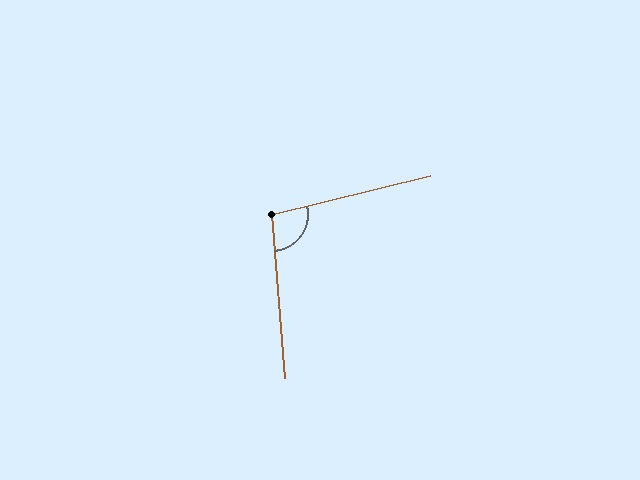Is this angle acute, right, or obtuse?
It is obtuse.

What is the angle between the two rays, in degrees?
Approximately 99 degrees.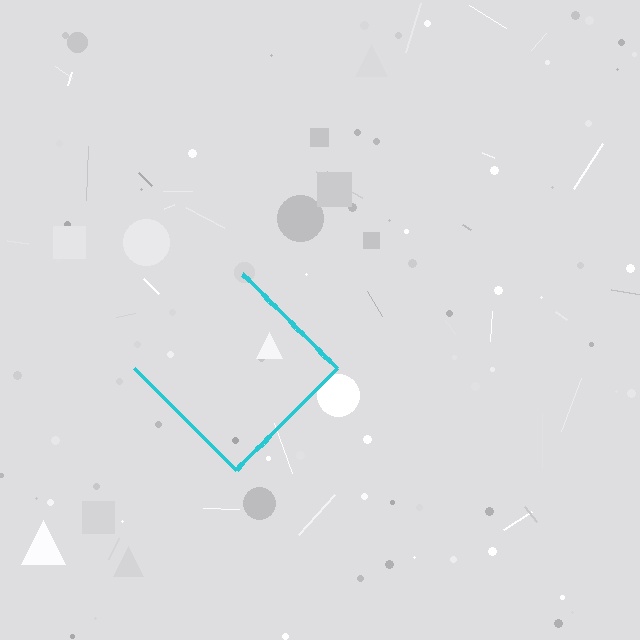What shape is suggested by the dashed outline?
The dashed outline suggests a diamond.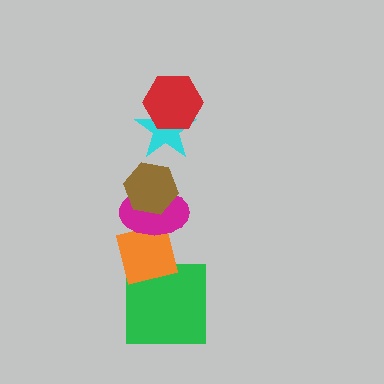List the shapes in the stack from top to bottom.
From top to bottom: the red hexagon, the cyan star, the brown hexagon, the magenta ellipse, the orange square, the green square.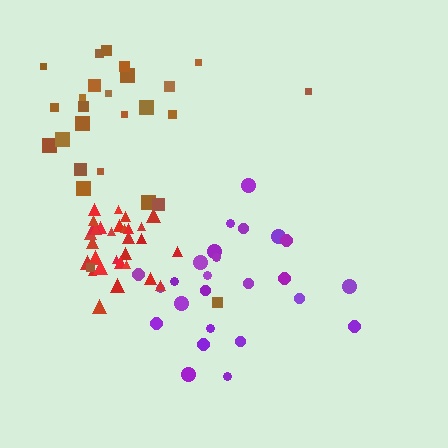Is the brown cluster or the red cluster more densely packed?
Red.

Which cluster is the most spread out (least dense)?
Brown.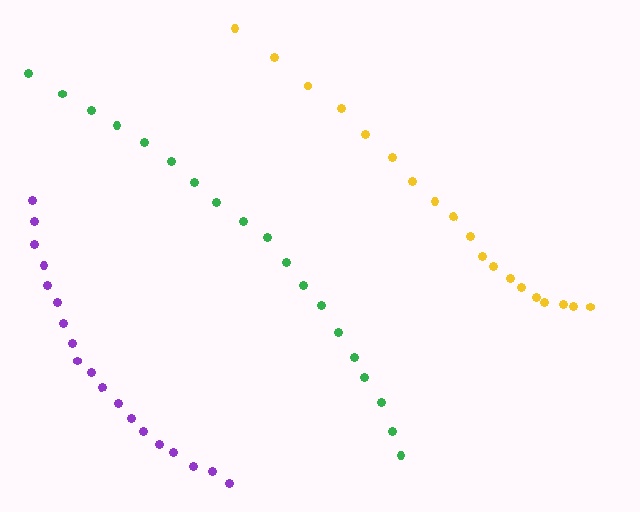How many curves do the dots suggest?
There are 3 distinct paths.